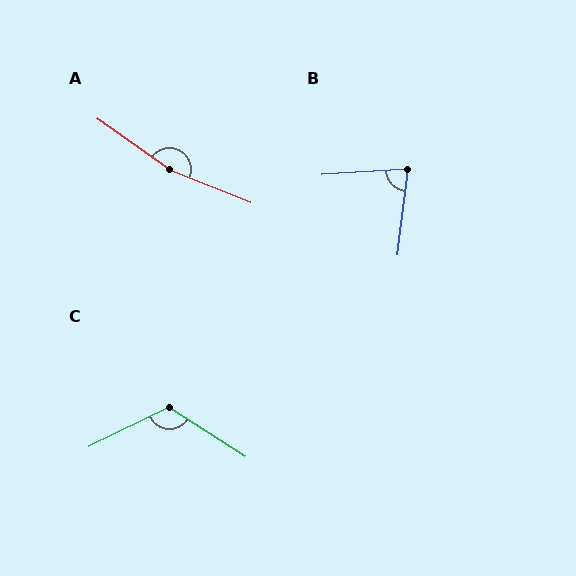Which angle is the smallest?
B, at approximately 80 degrees.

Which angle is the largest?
A, at approximately 167 degrees.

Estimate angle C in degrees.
Approximately 121 degrees.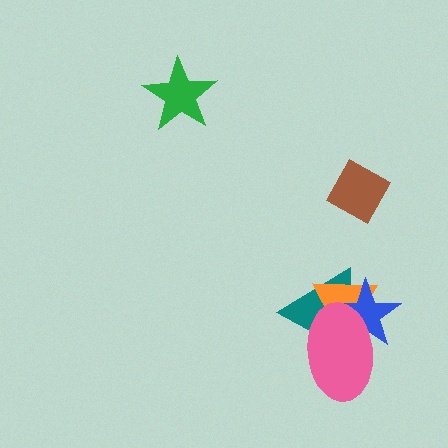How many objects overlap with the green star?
0 objects overlap with the green star.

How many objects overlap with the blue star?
3 objects overlap with the blue star.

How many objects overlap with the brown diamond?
0 objects overlap with the brown diamond.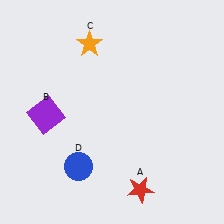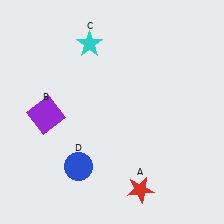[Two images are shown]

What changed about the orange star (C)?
In Image 1, C is orange. In Image 2, it changed to cyan.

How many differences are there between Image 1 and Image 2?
There is 1 difference between the two images.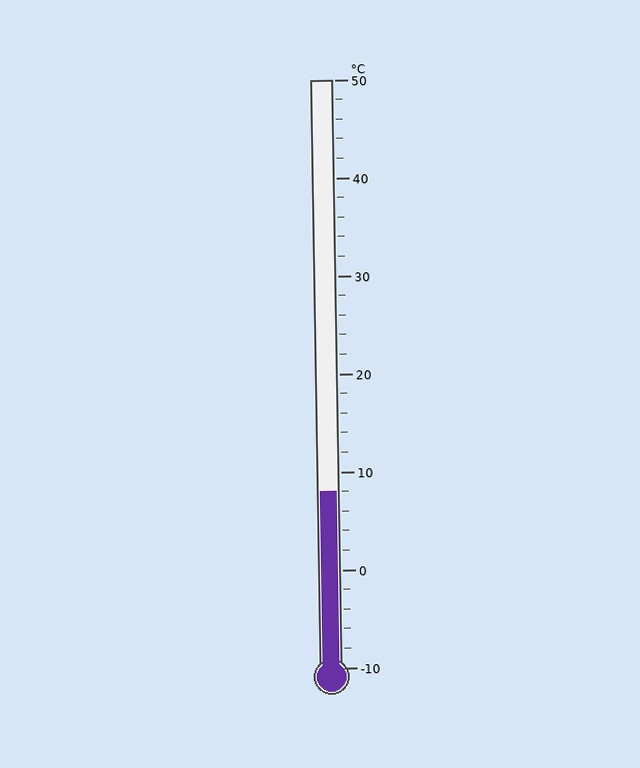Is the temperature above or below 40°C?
The temperature is below 40°C.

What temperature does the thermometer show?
The thermometer shows approximately 8°C.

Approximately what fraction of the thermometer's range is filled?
The thermometer is filled to approximately 30% of its range.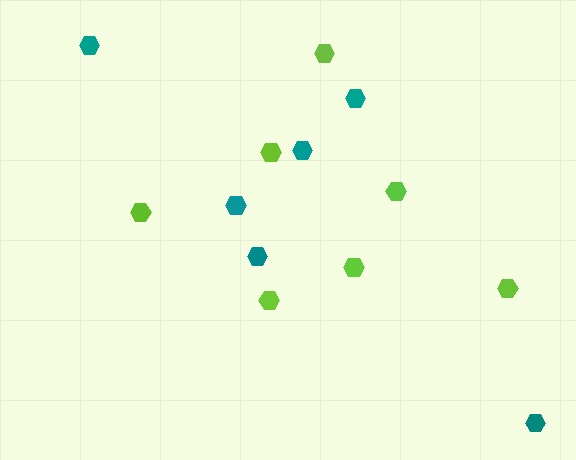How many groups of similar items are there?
There are 2 groups: one group of teal hexagons (6) and one group of lime hexagons (7).